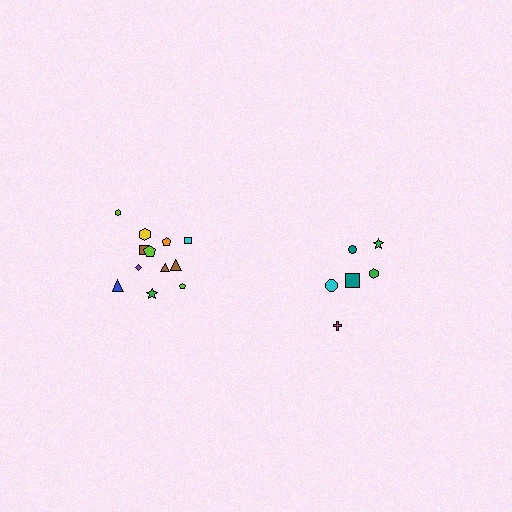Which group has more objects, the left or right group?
The left group.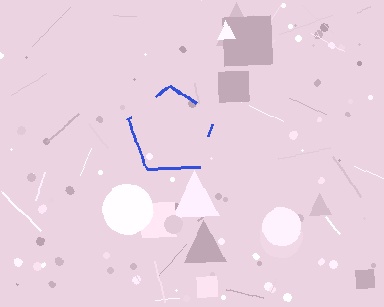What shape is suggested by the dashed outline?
The dashed outline suggests a pentagon.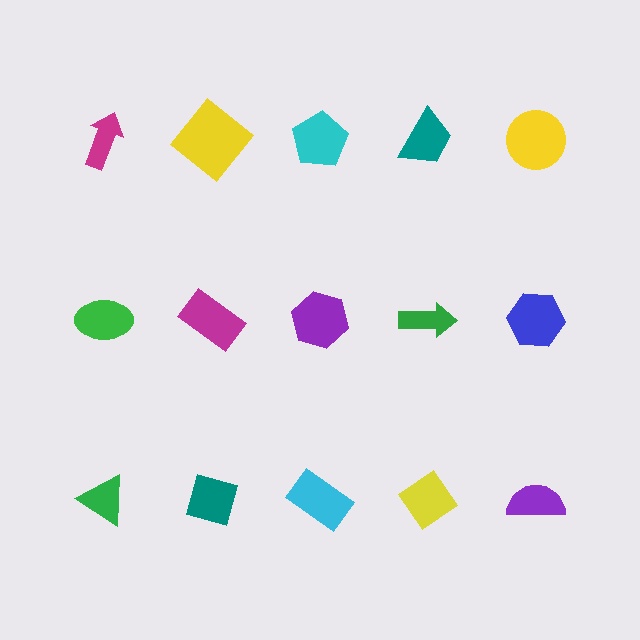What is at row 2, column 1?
A green ellipse.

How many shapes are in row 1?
5 shapes.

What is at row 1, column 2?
A yellow diamond.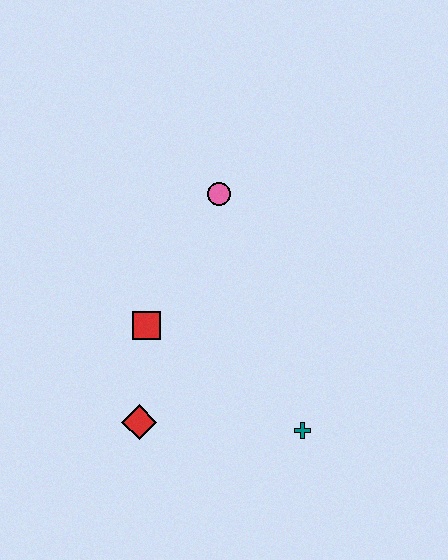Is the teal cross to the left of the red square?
No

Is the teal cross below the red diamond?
Yes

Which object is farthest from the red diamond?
The pink circle is farthest from the red diamond.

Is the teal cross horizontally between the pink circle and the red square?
No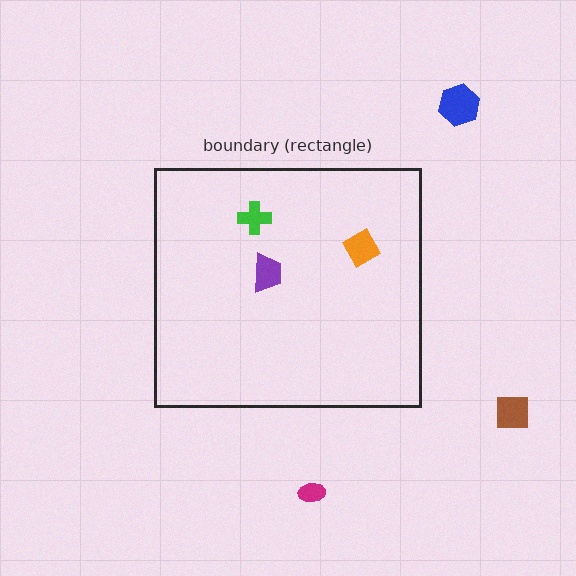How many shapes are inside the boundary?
3 inside, 3 outside.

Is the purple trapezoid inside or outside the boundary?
Inside.